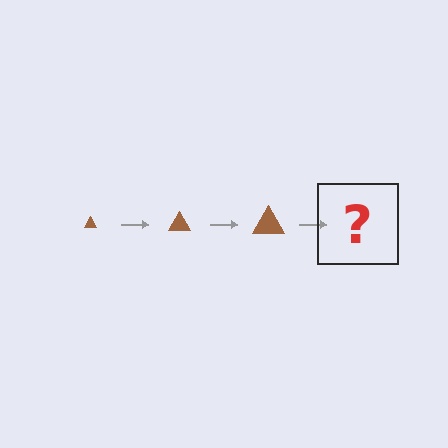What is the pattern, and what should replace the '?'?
The pattern is that the triangle gets progressively larger each step. The '?' should be a brown triangle, larger than the previous one.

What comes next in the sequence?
The next element should be a brown triangle, larger than the previous one.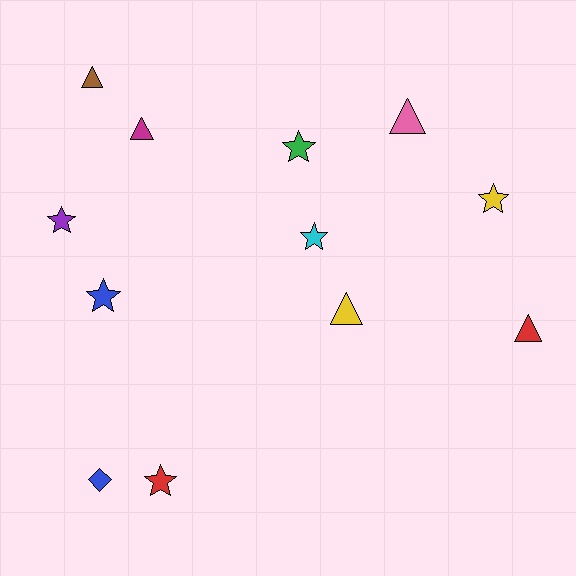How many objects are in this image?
There are 12 objects.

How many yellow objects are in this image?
There are 2 yellow objects.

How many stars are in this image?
There are 6 stars.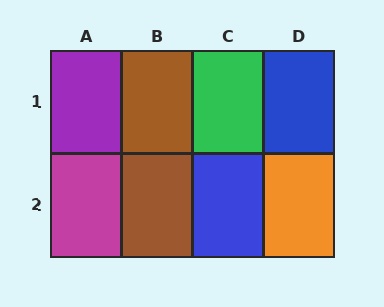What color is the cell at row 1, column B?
Brown.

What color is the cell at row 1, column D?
Blue.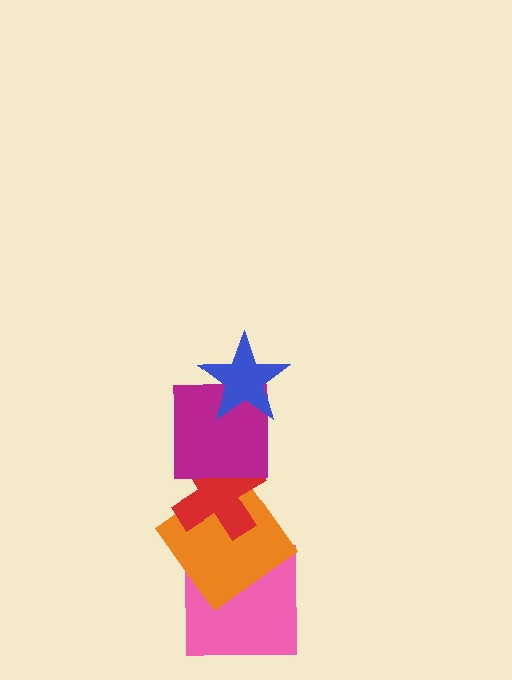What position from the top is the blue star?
The blue star is 1st from the top.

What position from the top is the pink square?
The pink square is 5th from the top.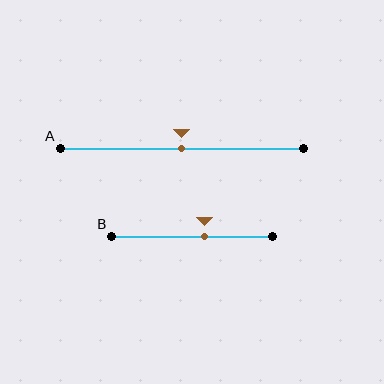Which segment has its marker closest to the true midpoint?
Segment A has its marker closest to the true midpoint.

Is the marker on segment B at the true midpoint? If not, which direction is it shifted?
No, the marker on segment B is shifted to the right by about 8% of the segment length.